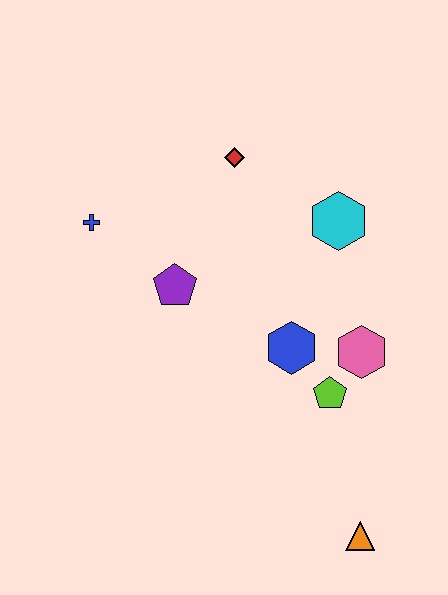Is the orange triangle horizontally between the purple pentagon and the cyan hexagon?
No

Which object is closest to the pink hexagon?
The lime pentagon is closest to the pink hexagon.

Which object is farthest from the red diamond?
The orange triangle is farthest from the red diamond.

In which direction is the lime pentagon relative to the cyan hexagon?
The lime pentagon is below the cyan hexagon.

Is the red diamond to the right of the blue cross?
Yes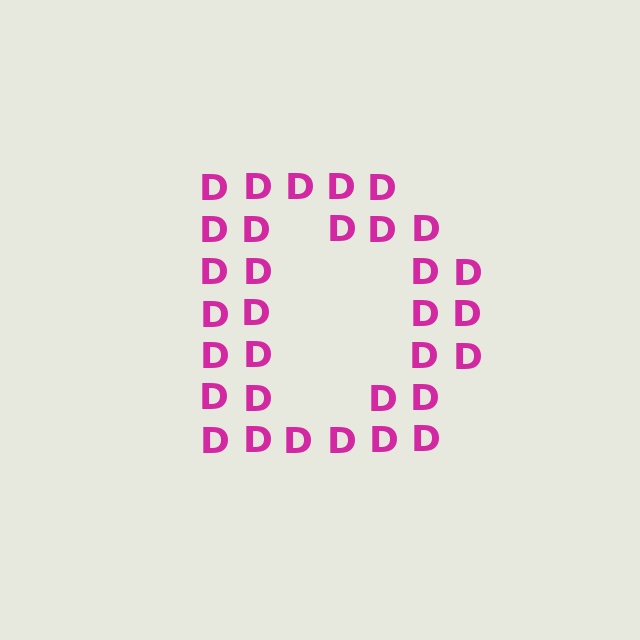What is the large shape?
The large shape is the letter D.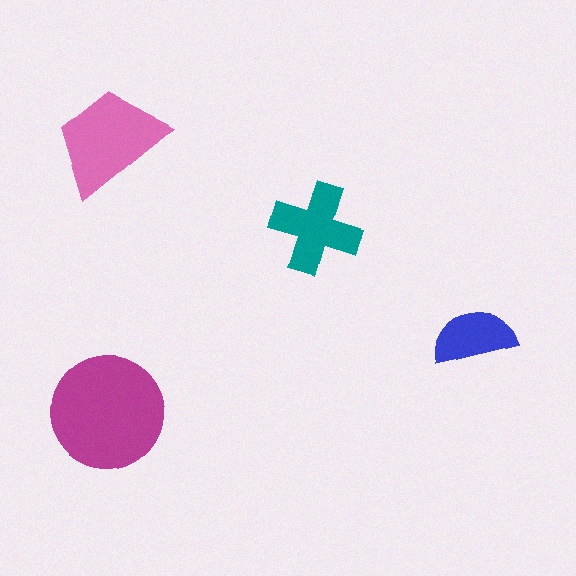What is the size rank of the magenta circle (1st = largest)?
1st.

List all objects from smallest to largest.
The blue semicircle, the teal cross, the pink trapezoid, the magenta circle.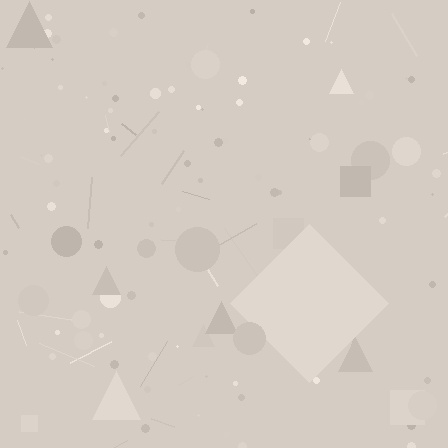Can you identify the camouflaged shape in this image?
The camouflaged shape is a diamond.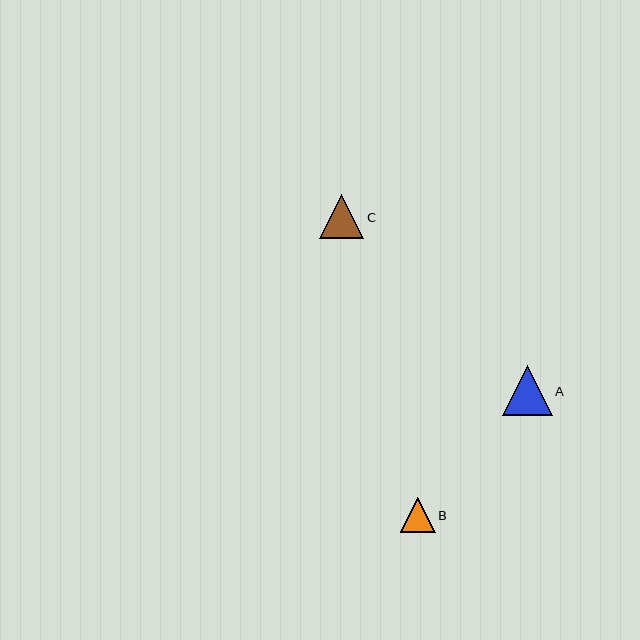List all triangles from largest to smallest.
From largest to smallest: A, C, B.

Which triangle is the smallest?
Triangle B is the smallest with a size of approximately 35 pixels.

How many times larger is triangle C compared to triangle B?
Triangle C is approximately 1.3 times the size of triangle B.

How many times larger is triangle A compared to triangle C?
Triangle A is approximately 1.1 times the size of triangle C.